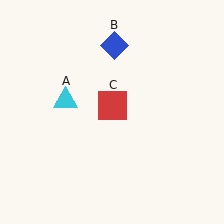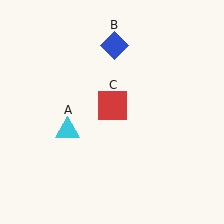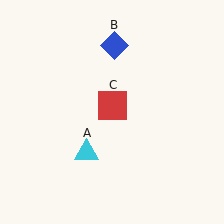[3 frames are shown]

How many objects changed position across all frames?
1 object changed position: cyan triangle (object A).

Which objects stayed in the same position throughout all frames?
Blue diamond (object B) and red square (object C) remained stationary.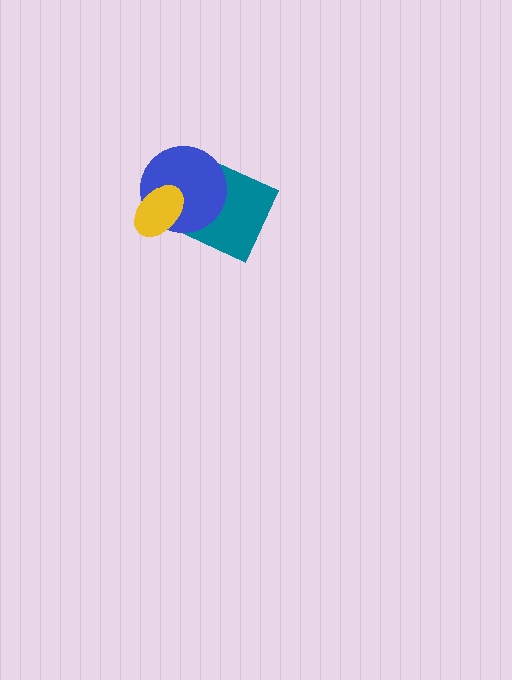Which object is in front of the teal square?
The blue circle is in front of the teal square.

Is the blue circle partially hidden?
Yes, it is partially covered by another shape.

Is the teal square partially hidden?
Yes, it is partially covered by another shape.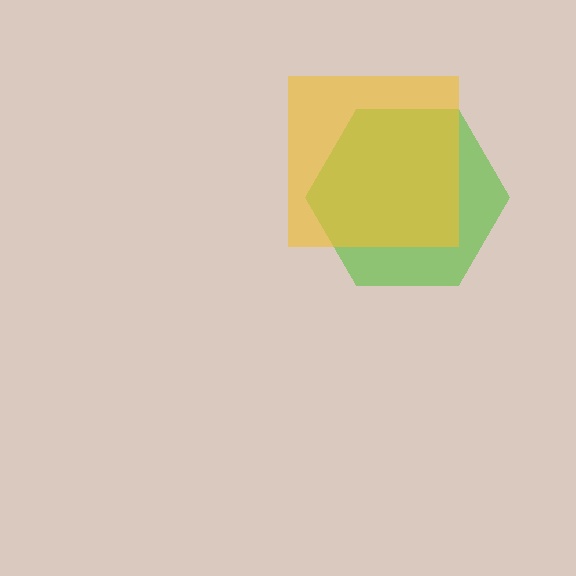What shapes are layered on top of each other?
The layered shapes are: a lime hexagon, a yellow square.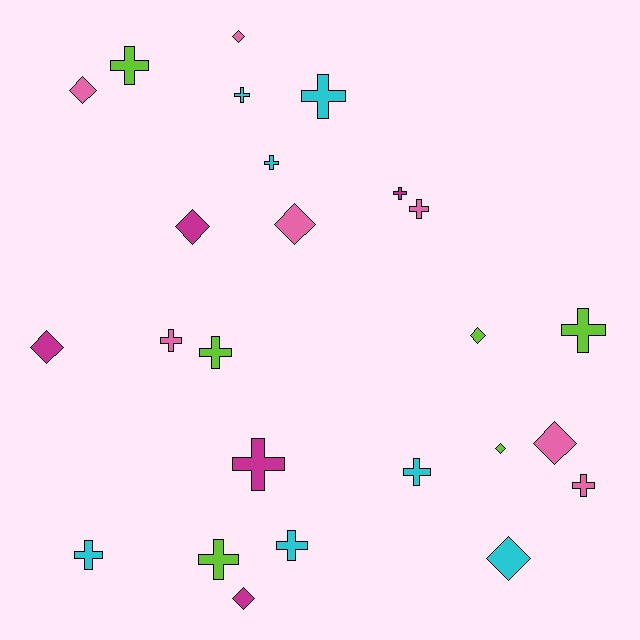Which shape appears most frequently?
Cross, with 15 objects.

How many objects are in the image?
There are 25 objects.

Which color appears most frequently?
Pink, with 7 objects.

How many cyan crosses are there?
There are 6 cyan crosses.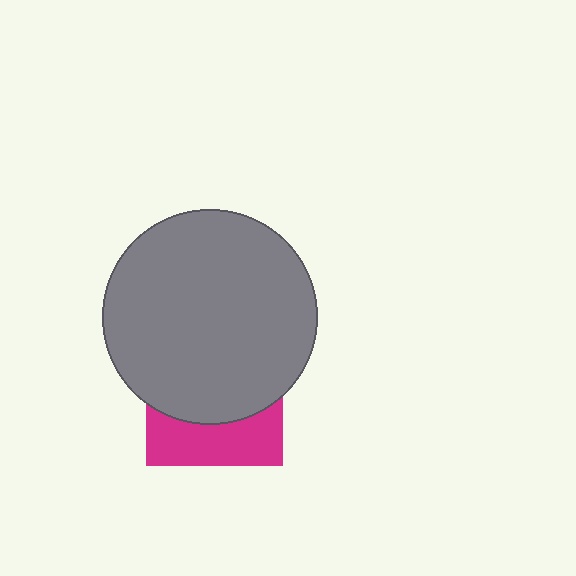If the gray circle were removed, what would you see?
You would see the complete magenta square.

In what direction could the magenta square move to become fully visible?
The magenta square could move down. That would shift it out from behind the gray circle entirely.